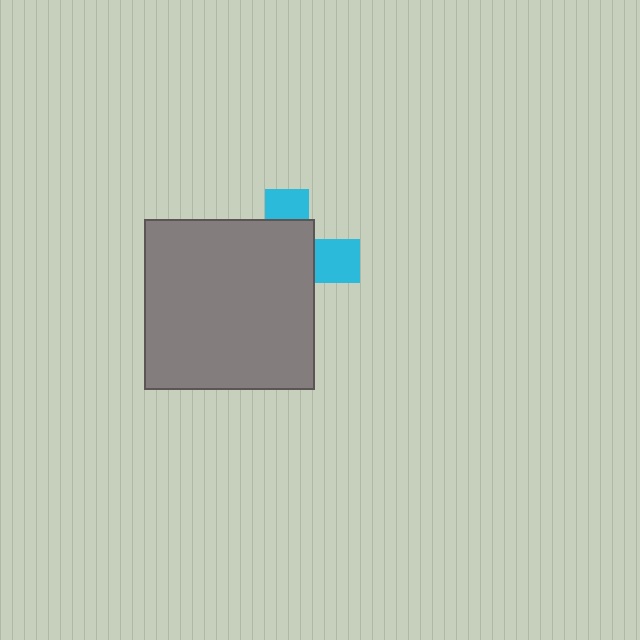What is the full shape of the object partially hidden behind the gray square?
The partially hidden object is a cyan cross.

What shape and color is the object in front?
The object in front is a gray square.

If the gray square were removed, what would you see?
You would see the complete cyan cross.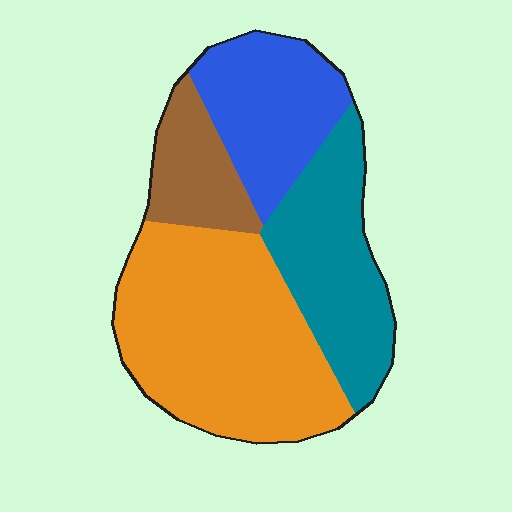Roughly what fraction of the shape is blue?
Blue covers roughly 20% of the shape.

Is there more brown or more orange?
Orange.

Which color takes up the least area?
Brown, at roughly 10%.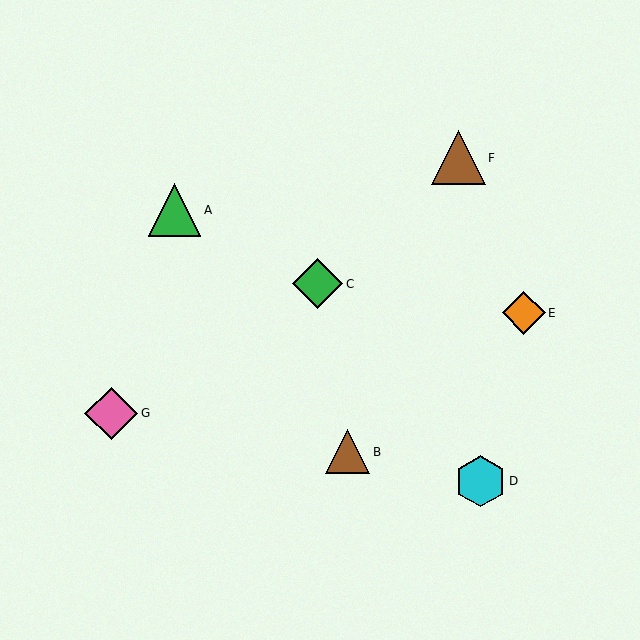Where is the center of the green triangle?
The center of the green triangle is at (175, 210).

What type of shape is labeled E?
Shape E is an orange diamond.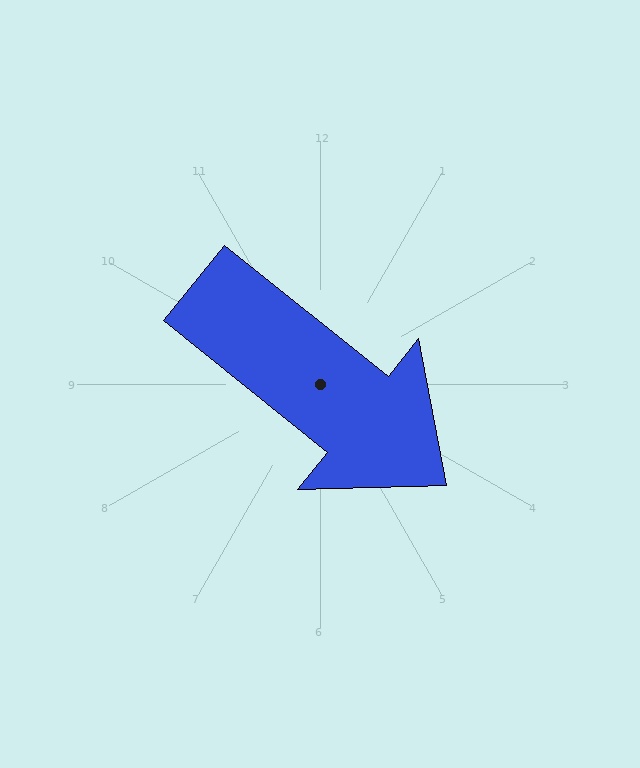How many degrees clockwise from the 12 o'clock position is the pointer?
Approximately 129 degrees.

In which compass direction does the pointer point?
Southeast.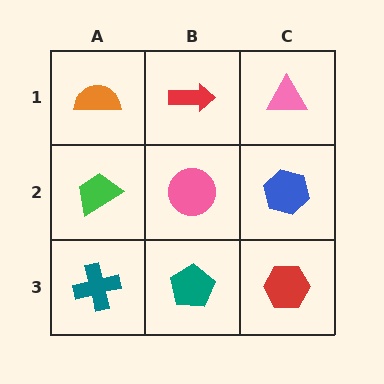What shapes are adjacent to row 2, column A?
An orange semicircle (row 1, column A), a teal cross (row 3, column A), a pink circle (row 2, column B).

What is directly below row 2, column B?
A teal pentagon.